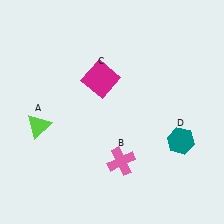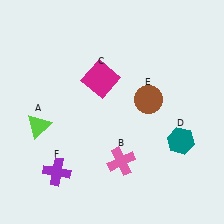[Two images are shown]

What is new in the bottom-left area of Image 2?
A purple cross (F) was added in the bottom-left area of Image 2.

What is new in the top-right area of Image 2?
A brown circle (E) was added in the top-right area of Image 2.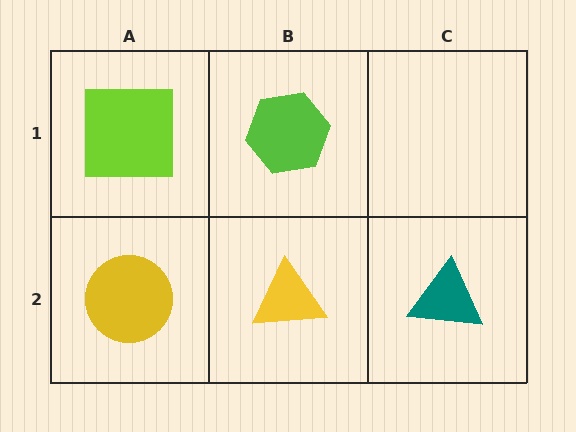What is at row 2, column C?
A teal triangle.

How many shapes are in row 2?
3 shapes.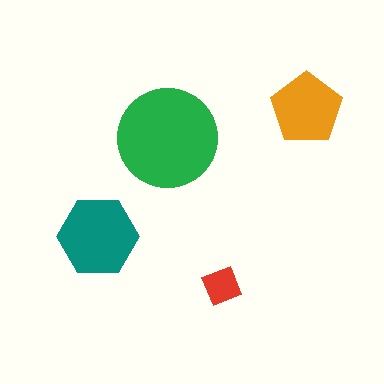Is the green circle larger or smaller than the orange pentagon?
Larger.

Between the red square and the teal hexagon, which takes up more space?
The teal hexagon.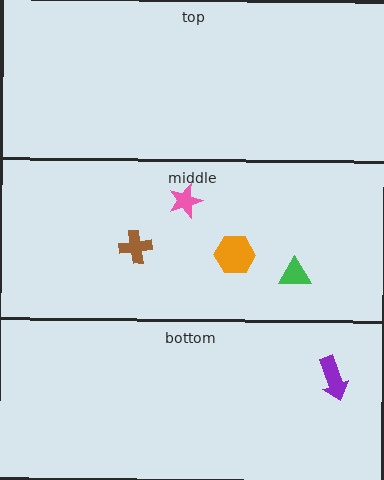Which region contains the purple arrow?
The bottom region.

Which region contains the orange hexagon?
The middle region.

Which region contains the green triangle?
The middle region.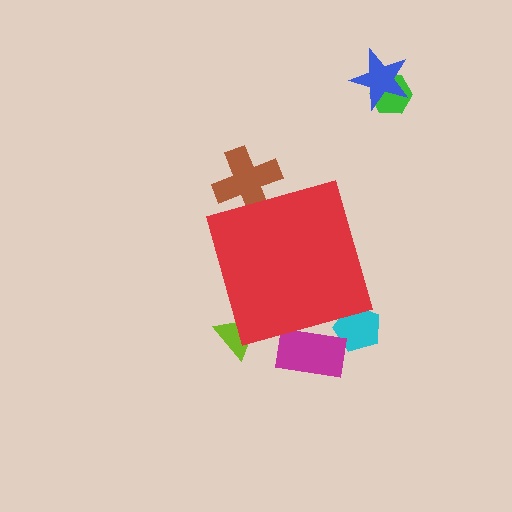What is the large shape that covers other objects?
A red diamond.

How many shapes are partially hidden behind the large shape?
4 shapes are partially hidden.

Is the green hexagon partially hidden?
No, the green hexagon is fully visible.